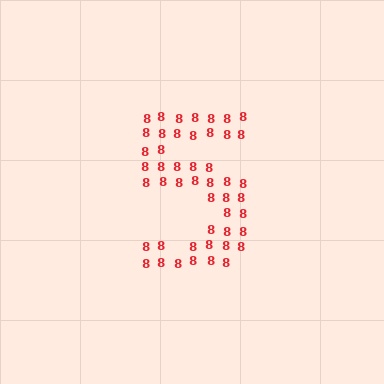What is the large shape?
The large shape is the digit 5.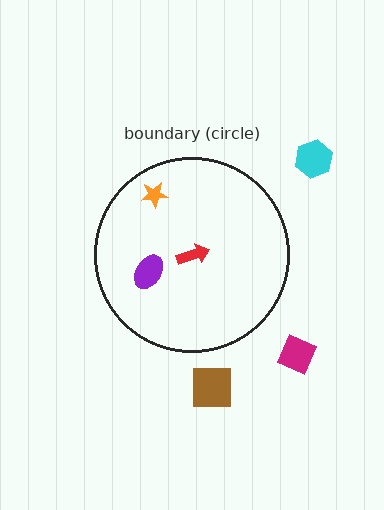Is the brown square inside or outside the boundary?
Outside.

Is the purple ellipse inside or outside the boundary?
Inside.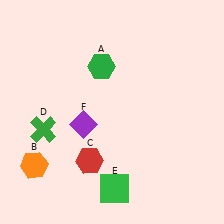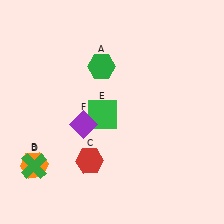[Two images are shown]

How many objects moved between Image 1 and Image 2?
2 objects moved between the two images.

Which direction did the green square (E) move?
The green square (E) moved up.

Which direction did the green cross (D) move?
The green cross (D) moved down.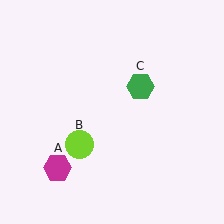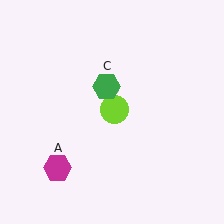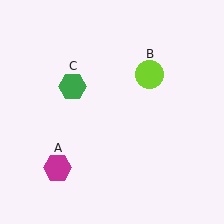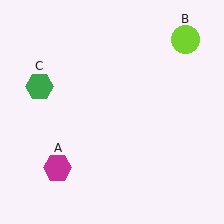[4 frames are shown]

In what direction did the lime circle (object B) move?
The lime circle (object B) moved up and to the right.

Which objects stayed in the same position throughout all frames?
Magenta hexagon (object A) remained stationary.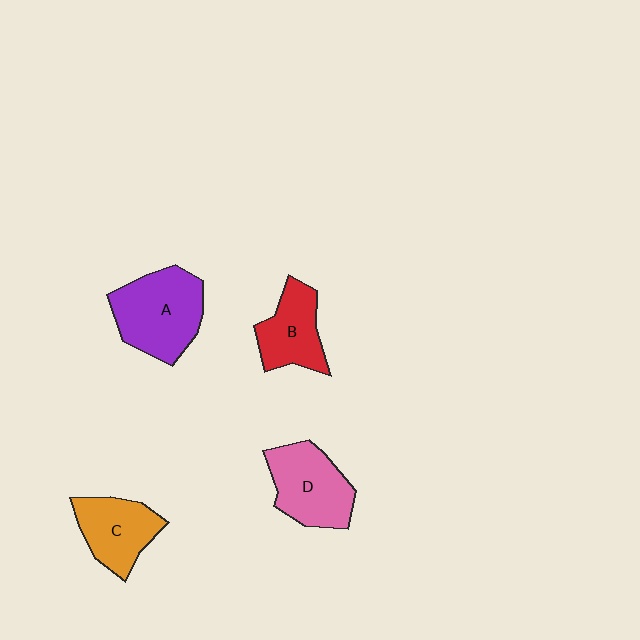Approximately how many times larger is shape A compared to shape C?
Approximately 1.4 times.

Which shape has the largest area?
Shape A (purple).